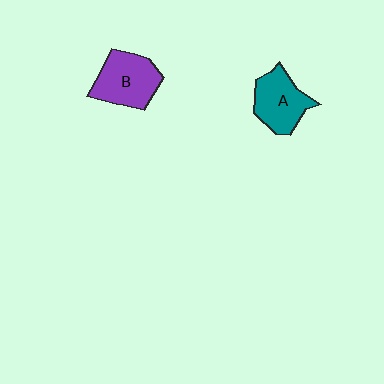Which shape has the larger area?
Shape B (purple).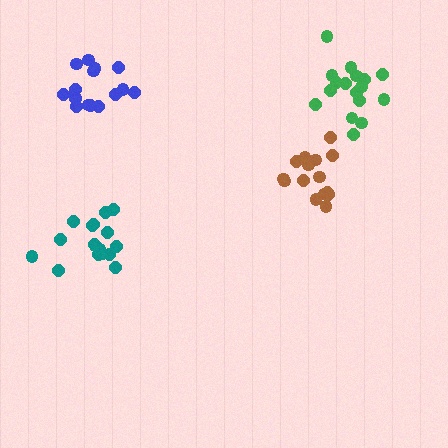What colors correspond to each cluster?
The clusters are colored: blue, teal, brown, green.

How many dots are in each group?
Group 1: 16 dots, Group 2: 17 dots, Group 3: 15 dots, Group 4: 17 dots (65 total).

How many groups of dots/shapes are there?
There are 4 groups.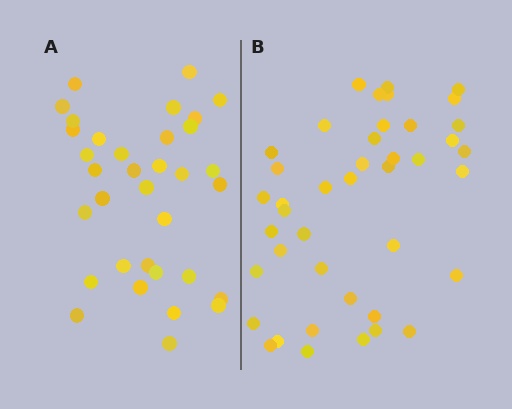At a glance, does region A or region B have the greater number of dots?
Region B (the right region) has more dots.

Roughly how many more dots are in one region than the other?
Region B has roughly 8 or so more dots than region A.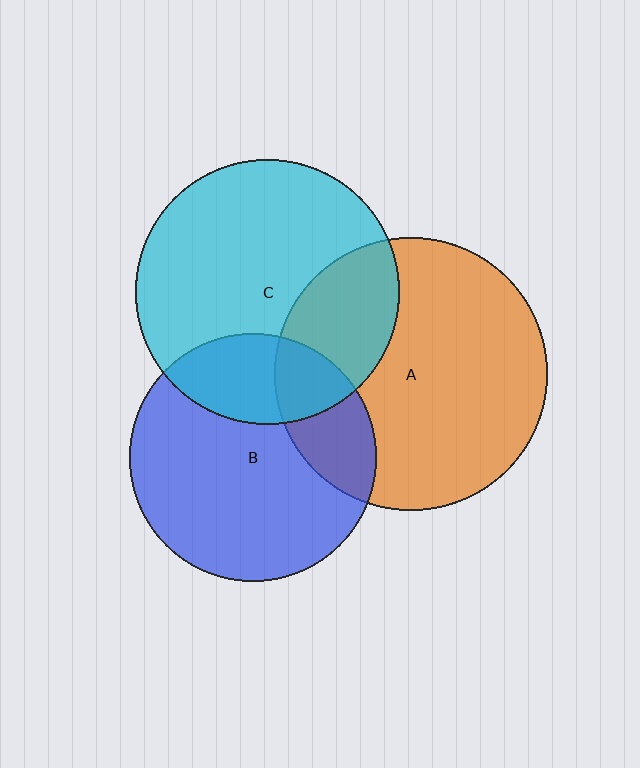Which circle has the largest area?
Circle A (orange).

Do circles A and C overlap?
Yes.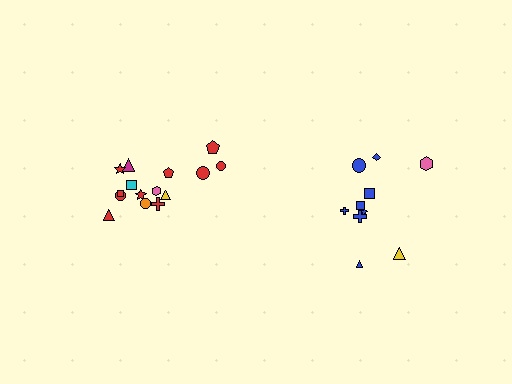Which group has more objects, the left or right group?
The left group.